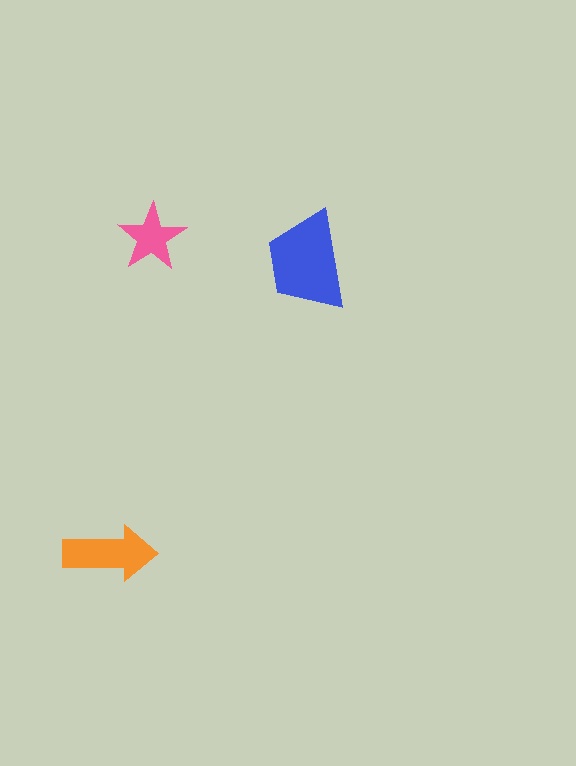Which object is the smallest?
The pink star.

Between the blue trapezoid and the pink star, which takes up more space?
The blue trapezoid.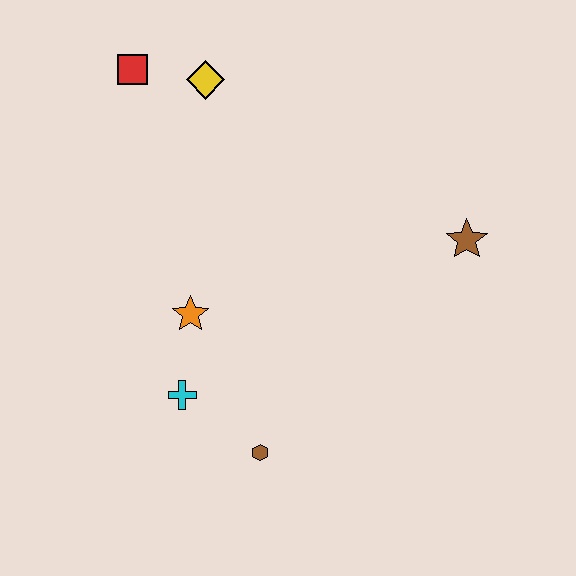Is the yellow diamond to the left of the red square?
No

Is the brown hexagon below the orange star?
Yes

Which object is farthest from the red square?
The brown hexagon is farthest from the red square.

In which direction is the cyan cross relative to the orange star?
The cyan cross is below the orange star.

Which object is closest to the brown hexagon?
The cyan cross is closest to the brown hexagon.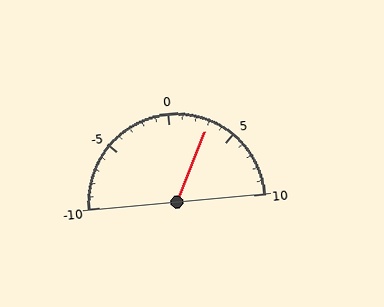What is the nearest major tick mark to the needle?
The nearest major tick mark is 5.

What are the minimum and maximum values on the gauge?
The gauge ranges from -10 to 10.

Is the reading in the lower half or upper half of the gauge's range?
The reading is in the upper half of the range (-10 to 10).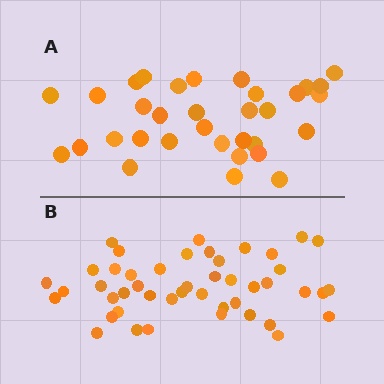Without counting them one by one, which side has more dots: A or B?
Region B (the bottom region) has more dots.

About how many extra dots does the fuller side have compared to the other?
Region B has approximately 15 more dots than region A.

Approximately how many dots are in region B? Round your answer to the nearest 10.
About 50 dots. (The exact count is 46, which rounds to 50.)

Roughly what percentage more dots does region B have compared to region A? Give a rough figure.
About 40% more.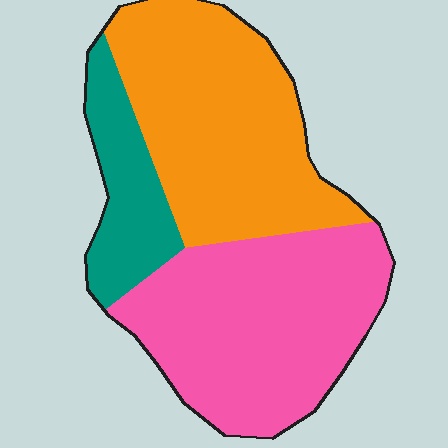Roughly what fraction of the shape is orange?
Orange covers 41% of the shape.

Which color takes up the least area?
Teal, at roughly 15%.